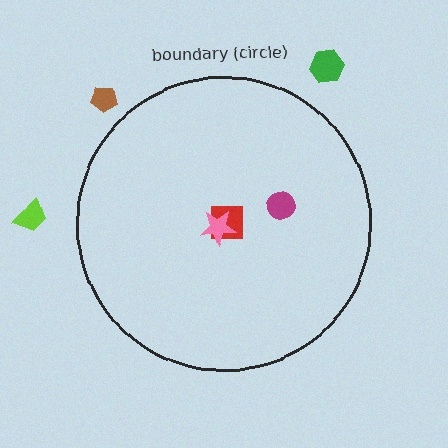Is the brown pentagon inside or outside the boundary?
Outside.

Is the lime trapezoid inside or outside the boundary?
Outside.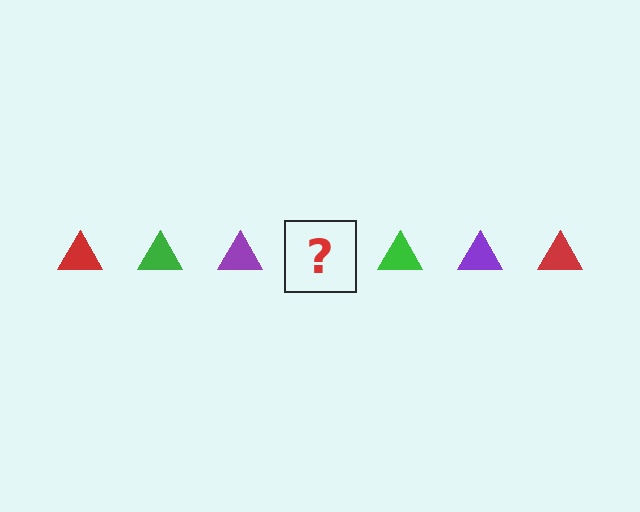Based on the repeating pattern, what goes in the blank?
The blank should be a red triangle.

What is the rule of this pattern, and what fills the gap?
The rule is that the pattern cycles through red, green, purple triangles. The gap should be filled with a red triangle.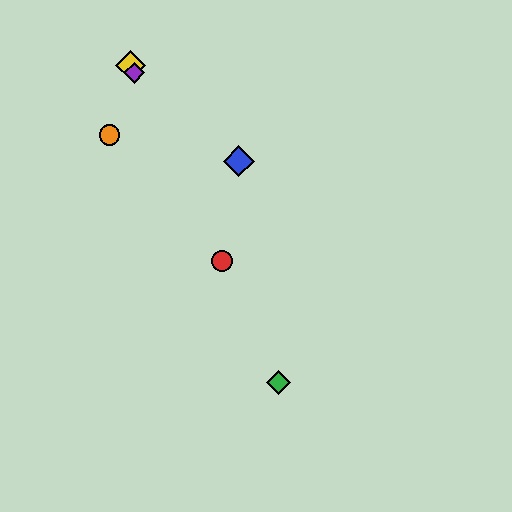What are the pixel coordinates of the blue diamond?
The blue diamond is at (239, 161).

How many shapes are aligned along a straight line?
4 shapes (the red circle, the green diamond, the yellow diamond, the purple diamond) are aligned along a straight line.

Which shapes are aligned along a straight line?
The red circle, the green diamond, the yellow diamond, the purple diamond are aligned along a straight line.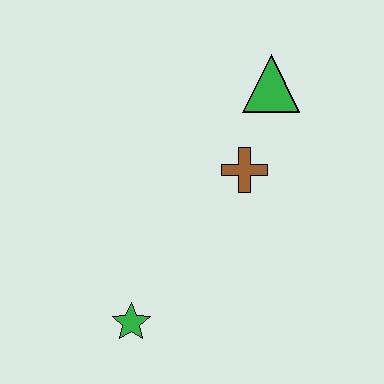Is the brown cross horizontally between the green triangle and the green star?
Yes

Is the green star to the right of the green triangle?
No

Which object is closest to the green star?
The brown cross is closest to the green star.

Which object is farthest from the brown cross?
The green star is farthest from the brown cross.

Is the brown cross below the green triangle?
Yes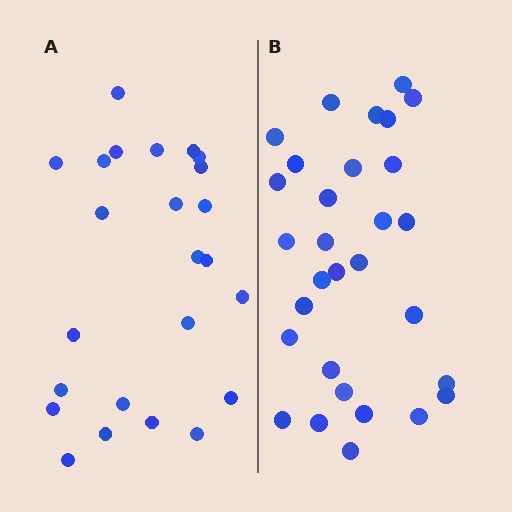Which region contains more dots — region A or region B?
Region B (the right region) has more dots.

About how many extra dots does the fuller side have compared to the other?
Region B has about 6 more dots than region A.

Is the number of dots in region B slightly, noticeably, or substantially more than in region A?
Region B has noticeably more, but not dramatically so. The ratio is roughly 1.2 to 1.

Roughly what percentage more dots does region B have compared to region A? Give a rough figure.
About 25% more.